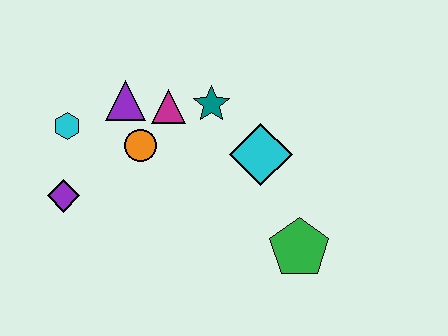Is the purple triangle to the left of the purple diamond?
No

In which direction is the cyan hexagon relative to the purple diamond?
The cyan hexagon is above the purple diamond.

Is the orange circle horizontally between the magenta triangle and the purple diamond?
Yes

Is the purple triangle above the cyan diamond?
Yes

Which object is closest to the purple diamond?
The cyan hexagon is closest to the purple diamond.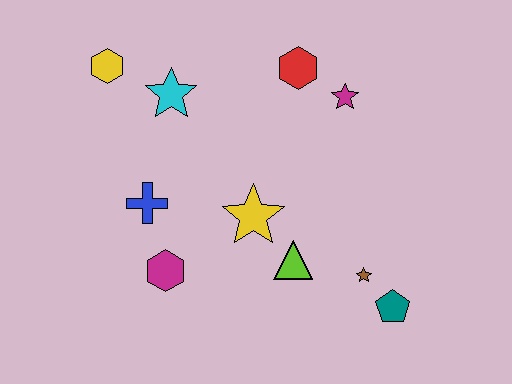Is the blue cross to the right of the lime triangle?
No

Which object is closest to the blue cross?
The magenta hexagon is closest to the blue cross.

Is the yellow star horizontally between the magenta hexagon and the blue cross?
No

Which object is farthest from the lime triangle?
The yellow hexagon is farthest from the lime triangle.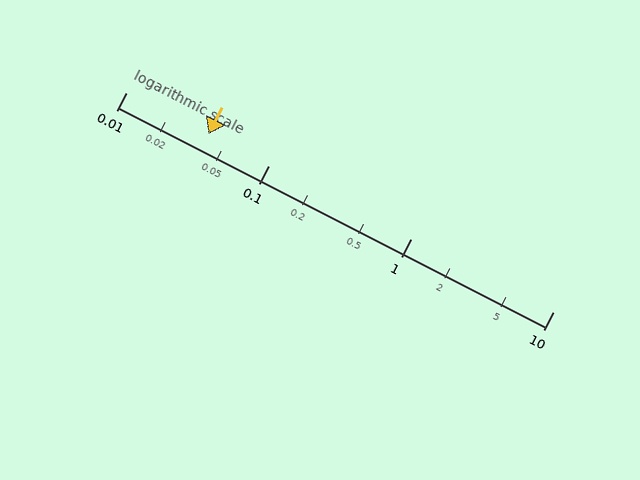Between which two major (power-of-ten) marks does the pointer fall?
The pointer is between 0.01 and 0.1.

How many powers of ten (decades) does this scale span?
The scale spans 3 decades, from 0.01 to 10.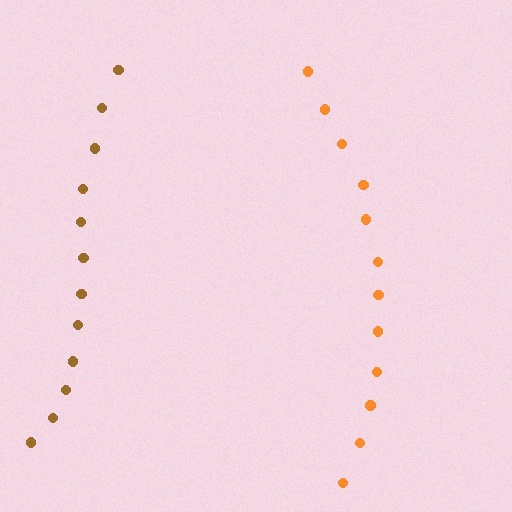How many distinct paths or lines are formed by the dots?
There are 2 distinct paths.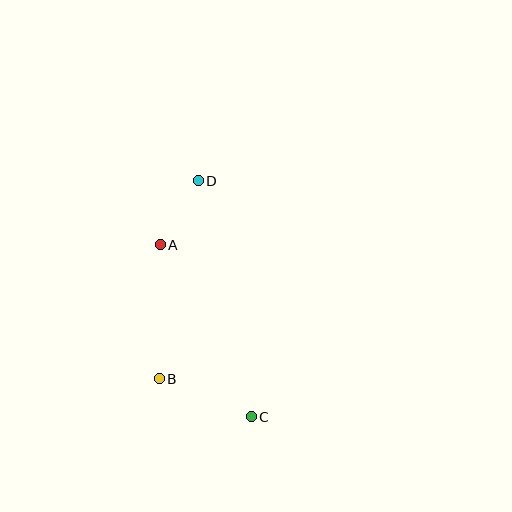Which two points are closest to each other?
Points A and D are closest to each other.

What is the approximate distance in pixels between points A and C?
The distance between A and C is approximately 195 pixels.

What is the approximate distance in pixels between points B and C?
The distance between B and C is approximately 100 pixels.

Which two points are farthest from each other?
Points C and D are farthest from each other.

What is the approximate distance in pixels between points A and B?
The distance between A and B is approximately 134 pixels.